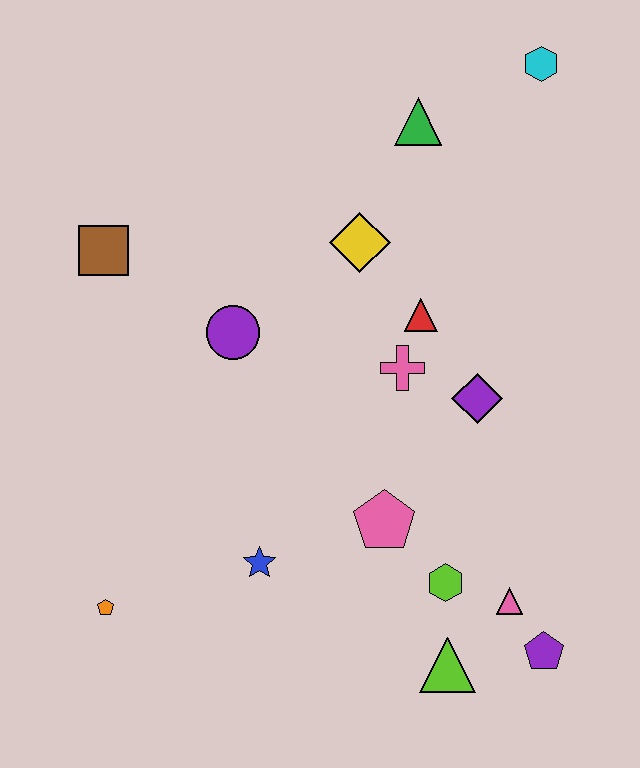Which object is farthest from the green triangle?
The orange pentagon is farthest from the green triangle.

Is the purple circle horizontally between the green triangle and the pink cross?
No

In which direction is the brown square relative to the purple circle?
The brown square is to the left of the purple circle.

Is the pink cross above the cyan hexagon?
No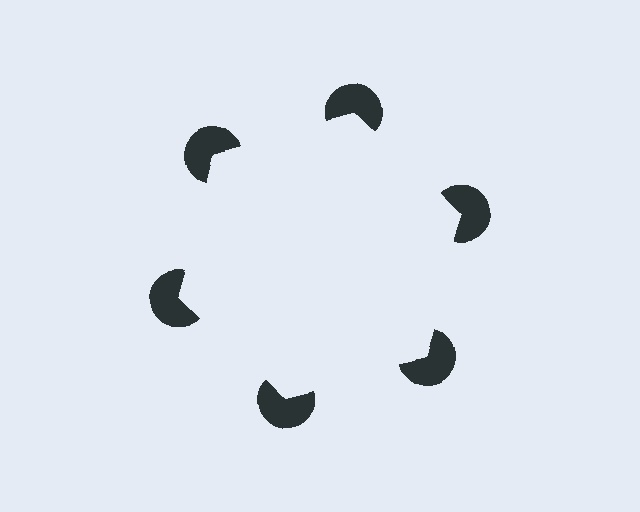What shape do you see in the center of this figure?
An illusory hexagon — its edges are inferred from the aligned wedge cuts in the pac-man discs, not physically drawn.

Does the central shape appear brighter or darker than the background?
It typically appears slightly brighter than the background, even though no actual brightness change is drawn.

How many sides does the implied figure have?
6 sides.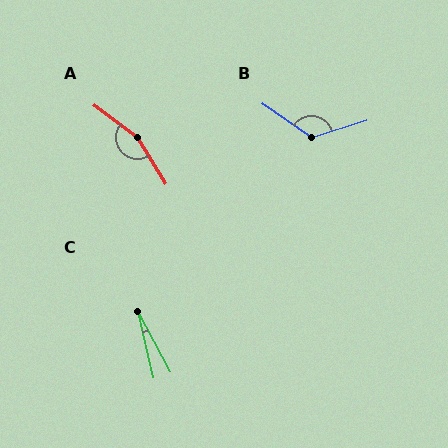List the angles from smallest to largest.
C (15°), B (128°), A (158°).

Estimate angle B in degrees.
Approximately 128 degrees.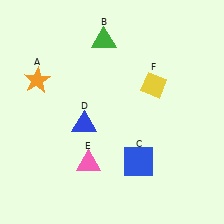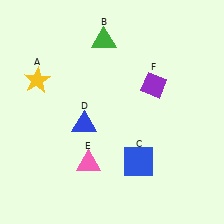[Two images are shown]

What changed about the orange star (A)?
In Image 1, A is orange. In Image 2, it changed to yellow.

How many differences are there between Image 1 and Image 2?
There are 2 differences between the two images.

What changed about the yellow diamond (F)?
In Image 1, F is yellow. In Image 2, it changed to purple.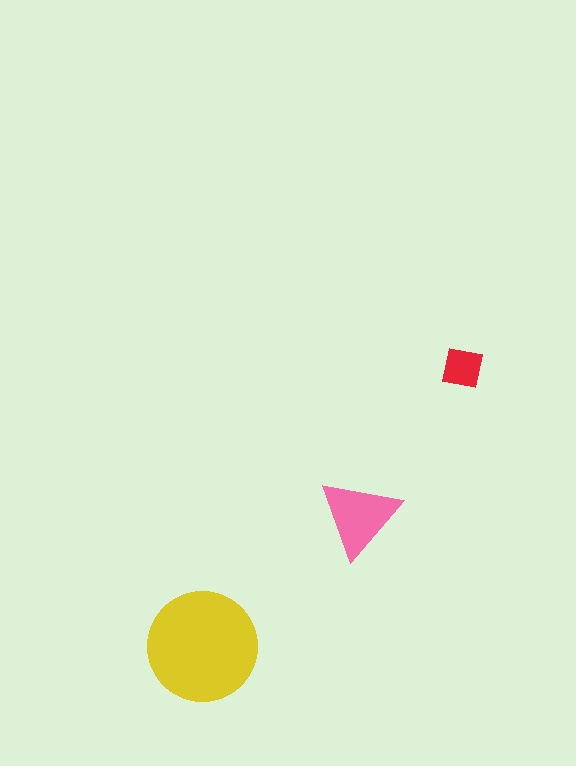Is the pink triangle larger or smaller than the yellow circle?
Smaller.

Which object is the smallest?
The red square.